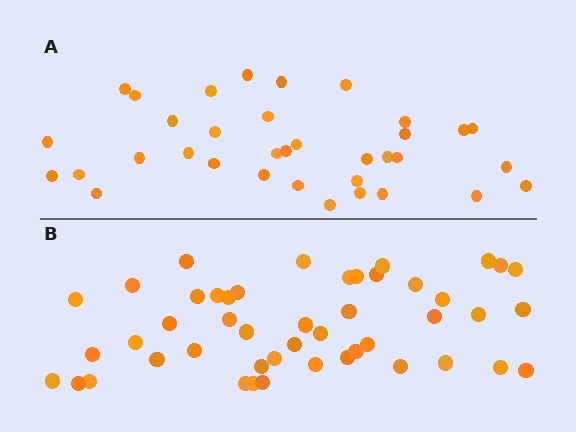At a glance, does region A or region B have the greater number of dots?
Region B (the bottom region) has more dots.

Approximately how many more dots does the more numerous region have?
Region B has roughly 12 or so more dots than region A.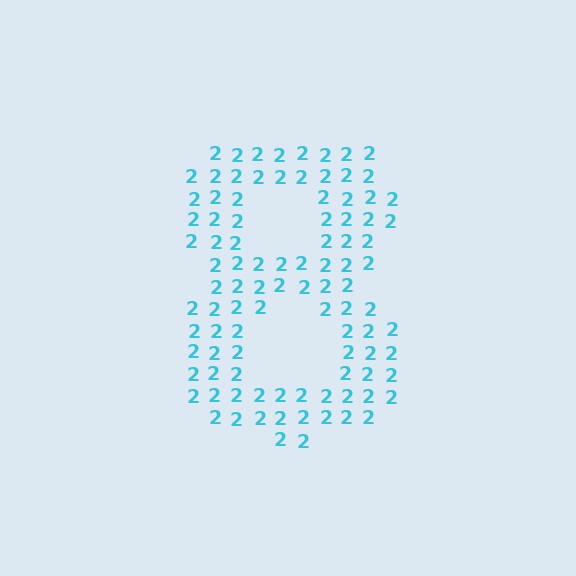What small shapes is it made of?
It is made of small digit 2's.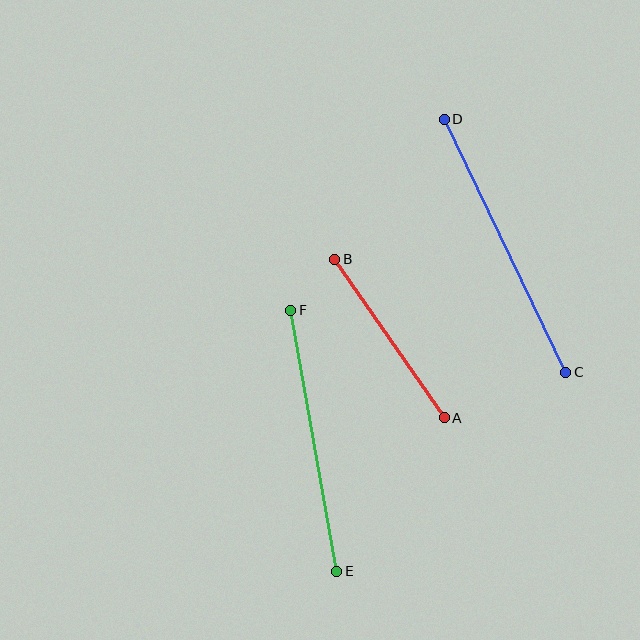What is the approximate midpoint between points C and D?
The midpoint is at approximately (505, 246) pixels.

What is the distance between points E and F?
The distance is approximately 265 pixels.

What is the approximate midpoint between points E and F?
The midpoint is at approximately (314, 441) pixels.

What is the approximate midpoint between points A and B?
The midpoint is at approximately (390, 339) pixels.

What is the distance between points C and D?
The distance is approximately 281 pixels.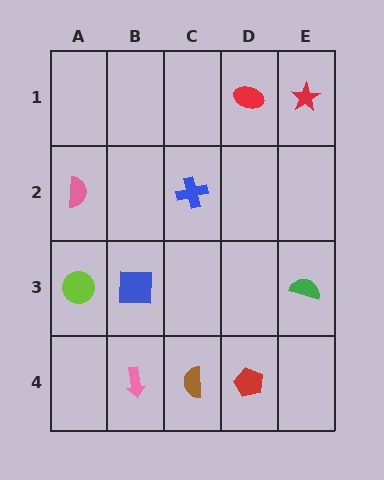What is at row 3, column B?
A blue square.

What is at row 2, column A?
A pink semicircle.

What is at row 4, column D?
A red pentagon.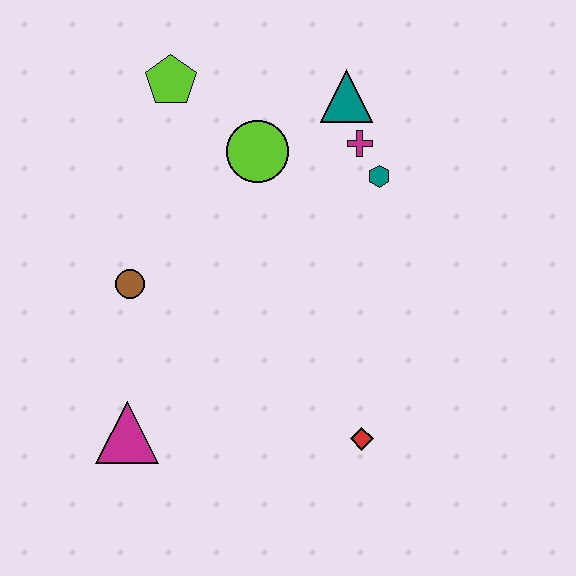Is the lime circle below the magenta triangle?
No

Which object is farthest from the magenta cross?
The magenta triangle is farthest from the magenta cross.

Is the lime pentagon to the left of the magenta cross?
Yes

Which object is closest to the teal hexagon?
The magenta cross is closest to the teal hexagon.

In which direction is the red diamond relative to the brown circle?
The red diamond is to the right of the brown circle.